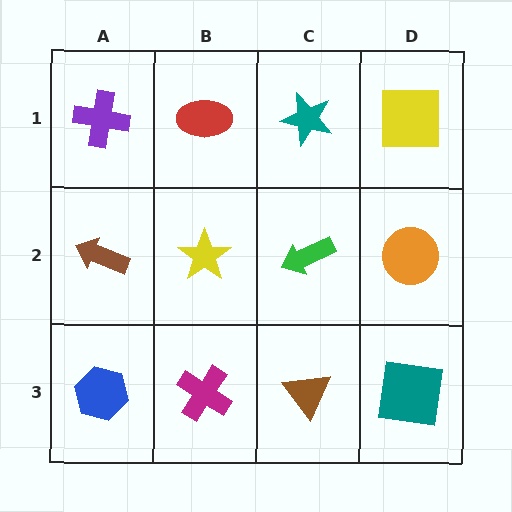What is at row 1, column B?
A red ellipse.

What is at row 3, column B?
A magenta cross.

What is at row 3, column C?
A brown triangle.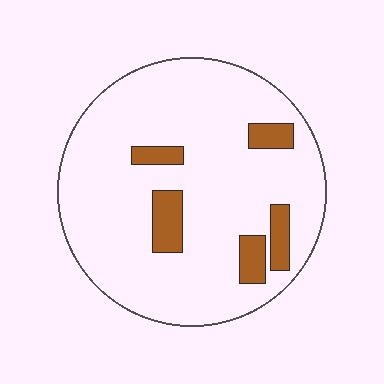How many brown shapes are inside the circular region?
5.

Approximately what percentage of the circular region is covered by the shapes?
Approximately 10%.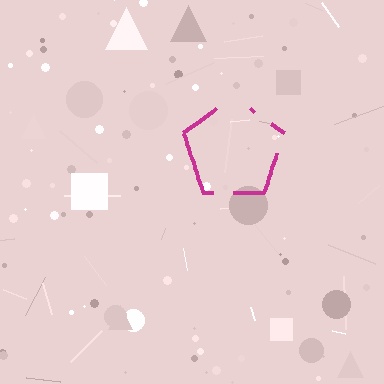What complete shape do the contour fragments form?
The contour fragments form a pentagon.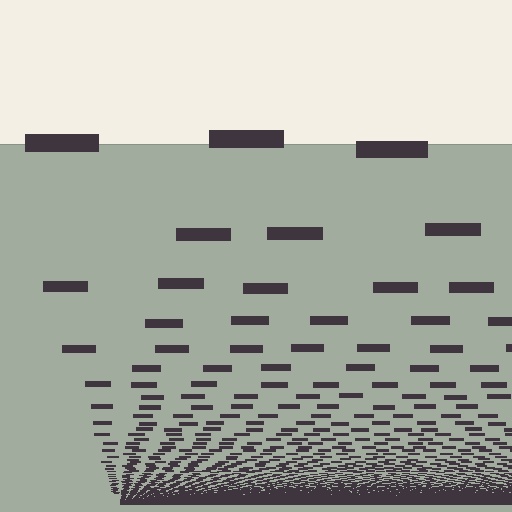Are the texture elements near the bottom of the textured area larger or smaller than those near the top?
Smaller. The gradient is inverted — elements near the bottom are smaller and denser.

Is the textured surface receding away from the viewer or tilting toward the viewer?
The surface appears to tilt toward the viewer. Texture elements get larger and sparser toward the top.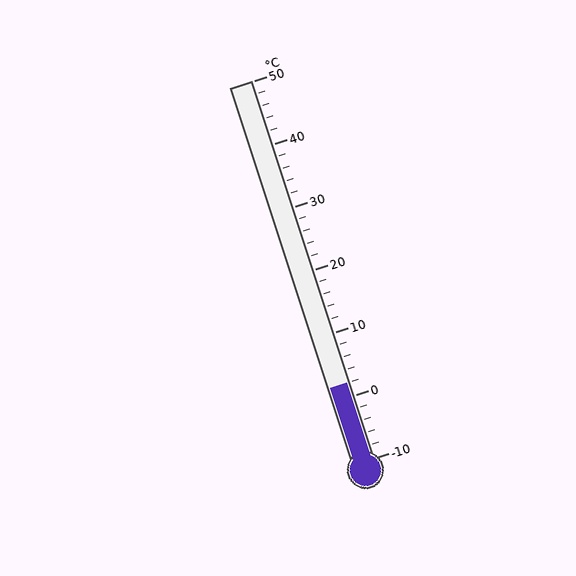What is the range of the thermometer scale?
The thermometer scale ranges from -10°C to 50°C.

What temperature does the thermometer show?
The thermometer shows approximately 2°C.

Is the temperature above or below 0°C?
The temperature is above 0°C.